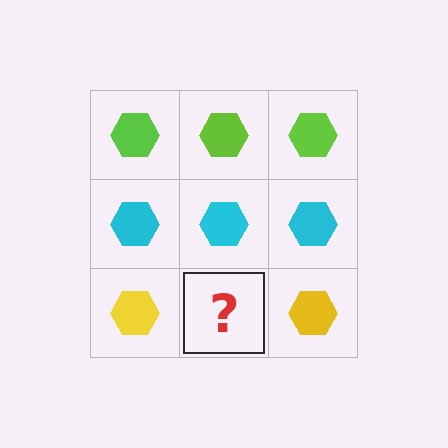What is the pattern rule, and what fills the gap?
The rule is that each row has a consistent color. The gap should be filled with a yellow hexagon.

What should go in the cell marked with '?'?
The missing cell should contain a yellow hexagon.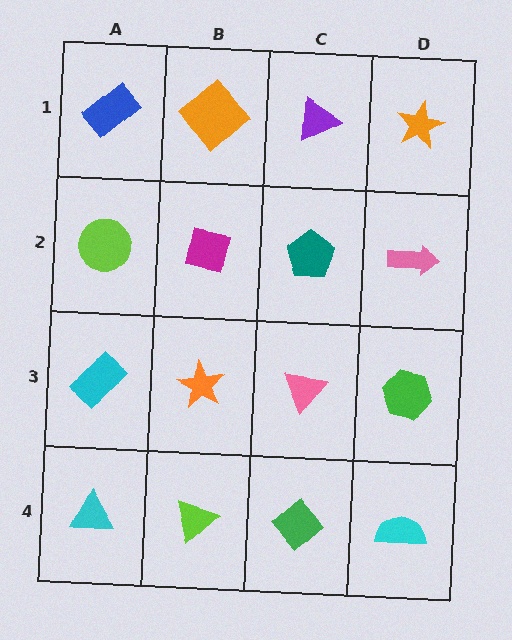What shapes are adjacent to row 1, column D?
A pink arrow (row 2, column D), a purple triangle (row 1, column C).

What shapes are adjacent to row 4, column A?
A cyan rectangle (row 3, column A), a lime triangle (row 4, column B).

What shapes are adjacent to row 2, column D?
An orange star (row 1, column D), a green hexagon (row 3, column D), a teal pentagon (row 2, column C).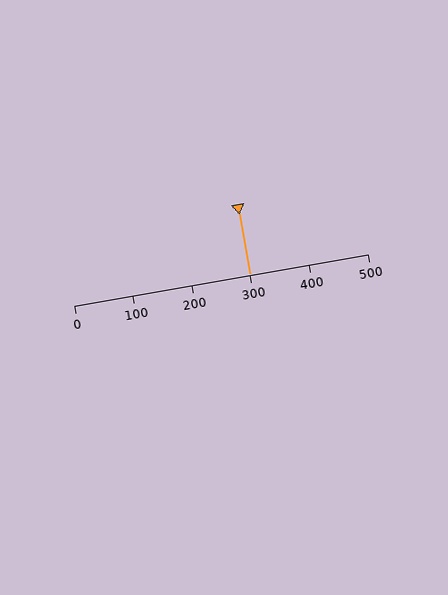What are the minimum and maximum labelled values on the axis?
The axis runs from 0 to 500.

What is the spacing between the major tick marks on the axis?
The major ticks are spaced 100 apart.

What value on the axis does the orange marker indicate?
The marker indicates approximately 300.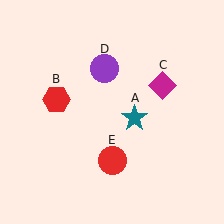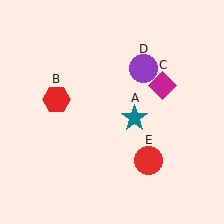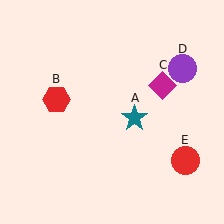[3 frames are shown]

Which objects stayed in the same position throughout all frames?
Teal star (object A) and red hexagon (object B) and magenta diamond (object C) remained stationary.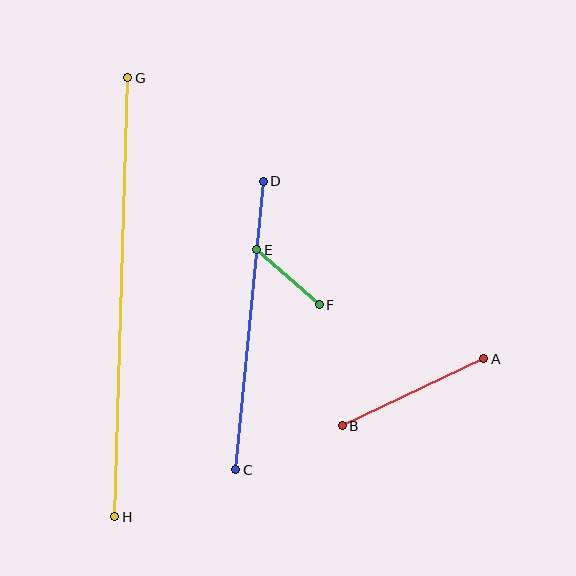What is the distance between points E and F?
The distance is approximately 83 pixels.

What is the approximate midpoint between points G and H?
The midpoint is at approximately (121, 297) pixels.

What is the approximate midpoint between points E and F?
The midpoint is at approximately (288, 277) pixels.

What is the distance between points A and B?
The distance is approximately 157 pixels.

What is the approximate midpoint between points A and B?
The midpoint is at approximately (413, 392) pixels.